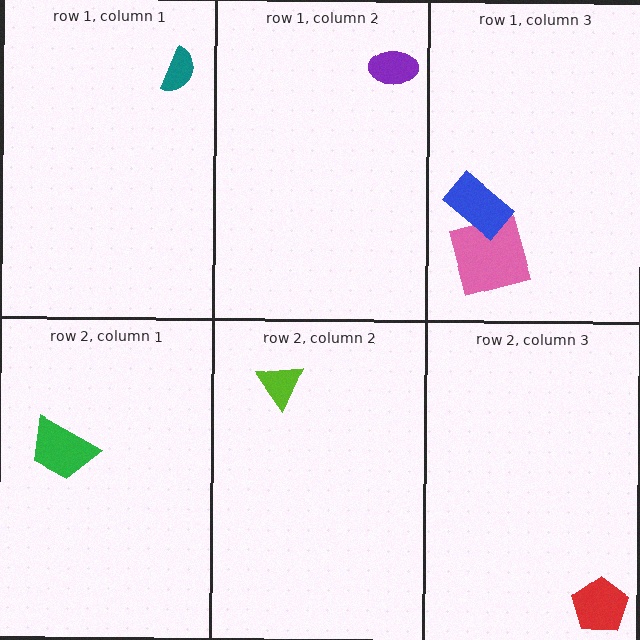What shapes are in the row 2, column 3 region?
The red pentagon.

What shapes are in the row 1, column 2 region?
The purple ellipse.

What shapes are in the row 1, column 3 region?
The pink square, the blue rectangle.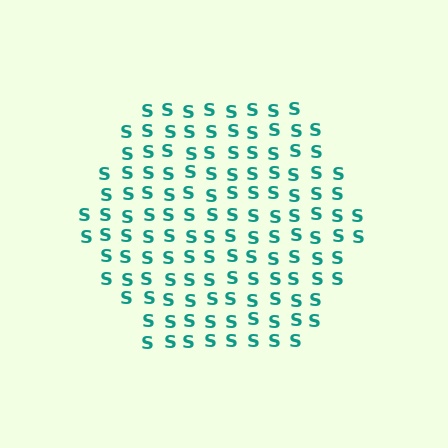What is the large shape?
The large shape is a hexagon.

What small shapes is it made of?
It is made of small letter S's.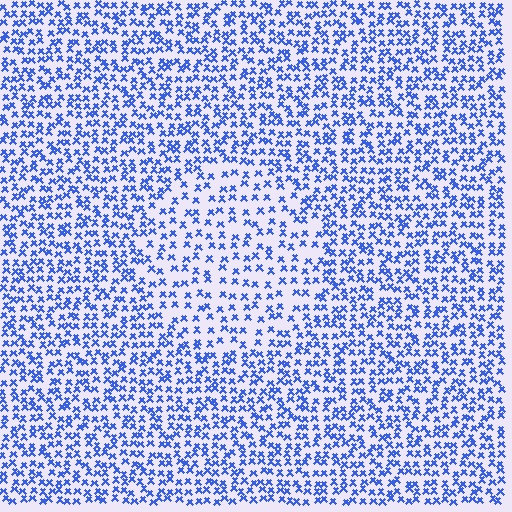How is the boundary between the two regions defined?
The boundary is defined by a change in element density (approximately 1.7x ratio). All elements are the same color, size, and shape.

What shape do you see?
I see a circle.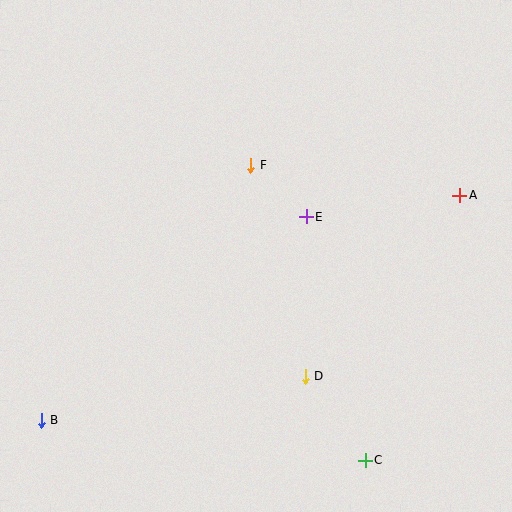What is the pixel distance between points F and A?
The distance between F and A is 211 pixels.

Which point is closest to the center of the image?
Point E at (306, 217) is closest to the center.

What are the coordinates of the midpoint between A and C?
The midpoint between A and C is at (412, 328).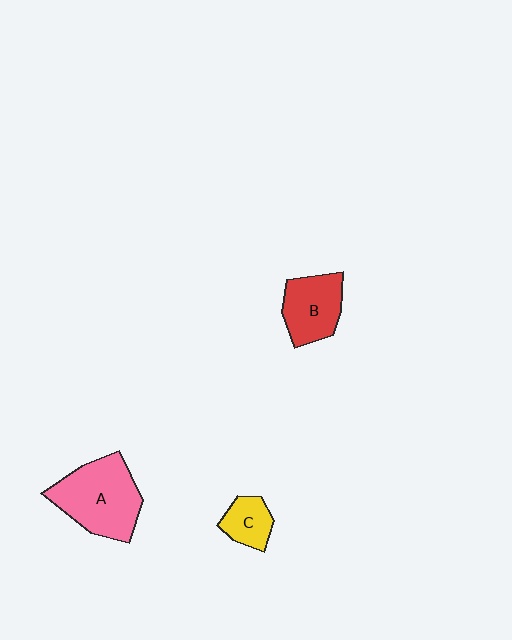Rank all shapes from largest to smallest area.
From largest to smallest: A (pink), B (red), C (yellow).